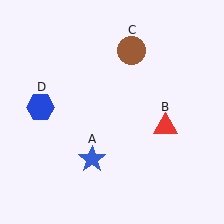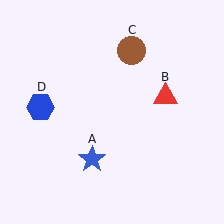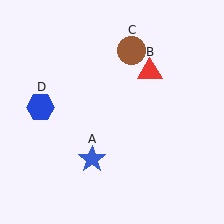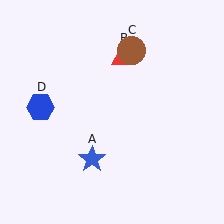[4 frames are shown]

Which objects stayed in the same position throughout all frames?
Blue star (object A) and brown circle (object C) and blue hexagon (object D) remained stationary.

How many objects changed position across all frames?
1 object changed position: red triangle (object B).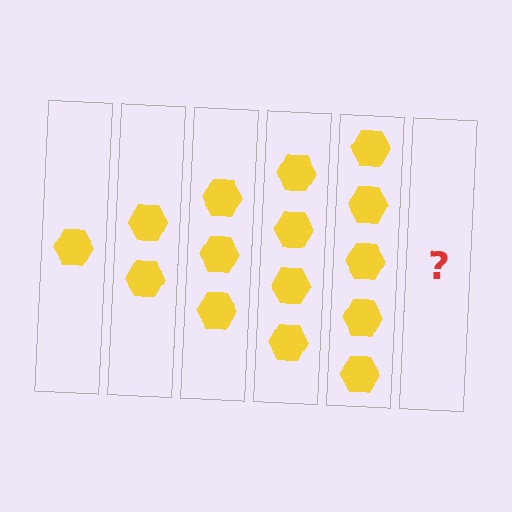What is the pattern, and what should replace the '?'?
The pattern is that each step adds one more hexagon. The '?' should be 6 hexagons.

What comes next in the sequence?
The next element should be 6 hexagons.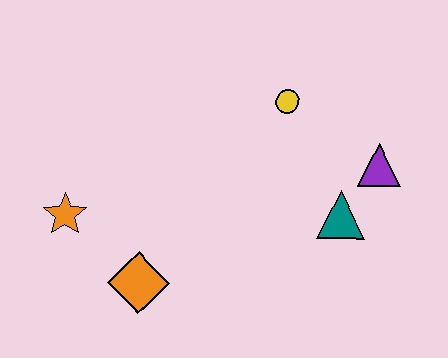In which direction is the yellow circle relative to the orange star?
The yellow circle is to the right of the orange star.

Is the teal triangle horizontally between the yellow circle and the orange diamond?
No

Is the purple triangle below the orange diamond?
No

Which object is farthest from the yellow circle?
The orange star is farthest from the yellow circle.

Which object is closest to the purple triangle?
The teal triangle is closest to the purple triangle.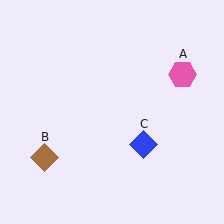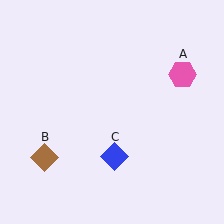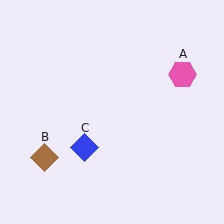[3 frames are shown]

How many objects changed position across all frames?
1 object changed position: blue diamond (object C).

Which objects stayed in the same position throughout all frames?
Pink hexagon (object A) and brown diamond (object B) remained stationary.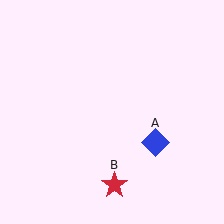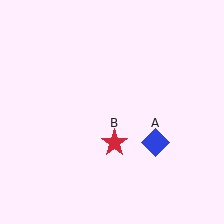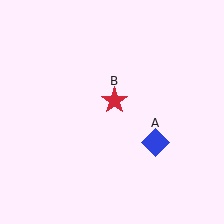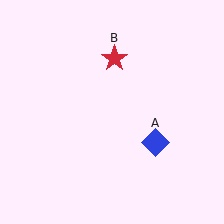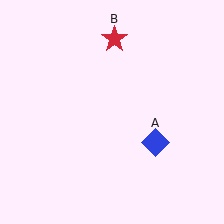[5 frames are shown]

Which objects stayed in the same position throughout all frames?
Blue diamond (object A) remained stationary.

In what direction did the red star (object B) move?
The red star (object B) moved up.